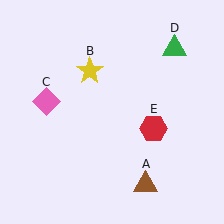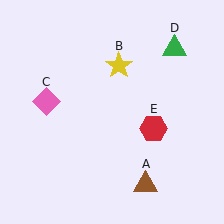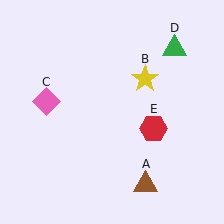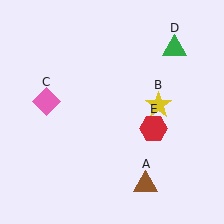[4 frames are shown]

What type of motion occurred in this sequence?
The yellow star (object B) rotated clockwise around the center of the scene.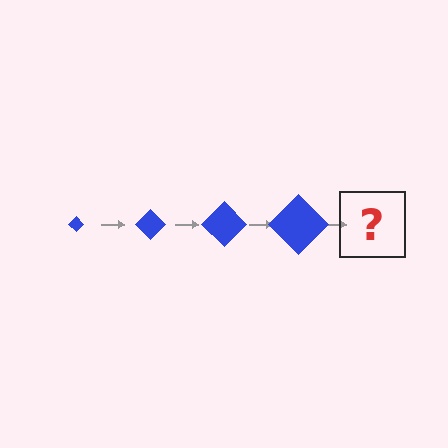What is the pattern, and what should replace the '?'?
The pattern is that the diamond gets progressively larger each step. The '?' should be a blue diamond, larger than the previous one.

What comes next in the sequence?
The next element should be a blue diamond, larger than the previous one.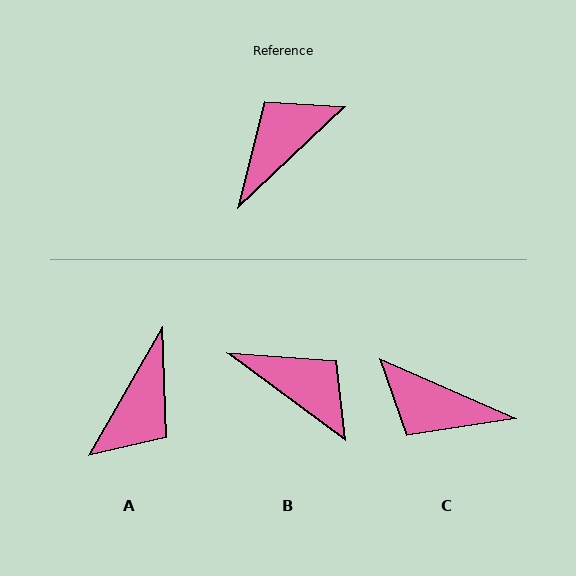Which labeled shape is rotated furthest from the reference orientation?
A, about 164 degrees away.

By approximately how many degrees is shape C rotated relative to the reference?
Approximately 113 degrees counter-clockwise.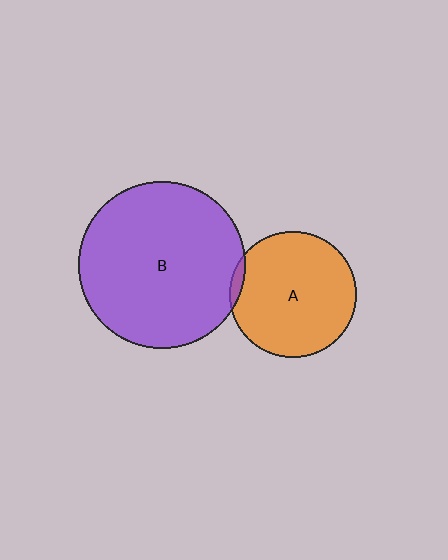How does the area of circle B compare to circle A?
Approximately 1.7 times.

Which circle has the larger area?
Circle B (purple).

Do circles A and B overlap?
Yes.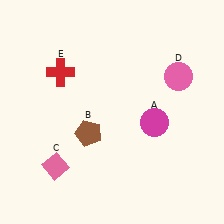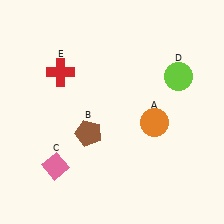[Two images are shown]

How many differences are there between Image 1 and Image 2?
There are 2 differences between the two images.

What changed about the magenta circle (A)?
In Image 1, A is magenta. In Image 2, it changed to orange.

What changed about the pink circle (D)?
In Image 1, D is pink. In Image 2, it changed to lime.